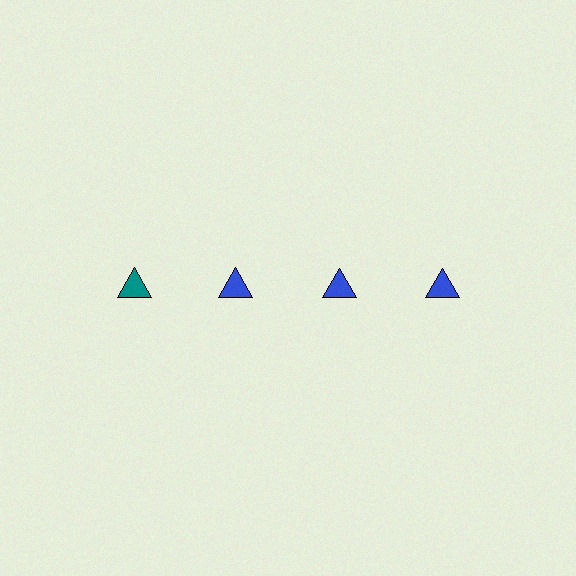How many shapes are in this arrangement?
There are 4 shapes arranged in a grid pattern.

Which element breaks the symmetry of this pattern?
The teal triangle in the top row, leftmost column breaks the symmetry. All other shapes are blue triangles.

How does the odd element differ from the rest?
It has a different color: teal instead of blue.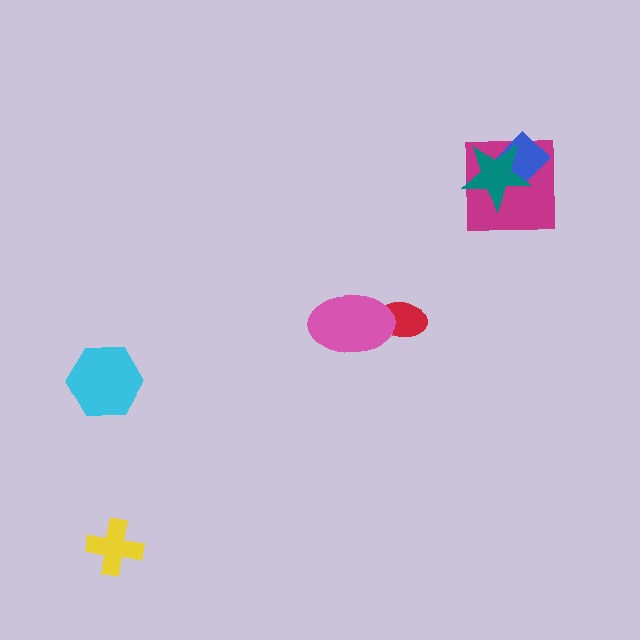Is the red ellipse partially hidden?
Yes, it is partially covered by another shape.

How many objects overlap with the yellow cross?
0 objects overlap with the yellow cross.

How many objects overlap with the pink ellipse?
1 object overlaps with the pink ellipse.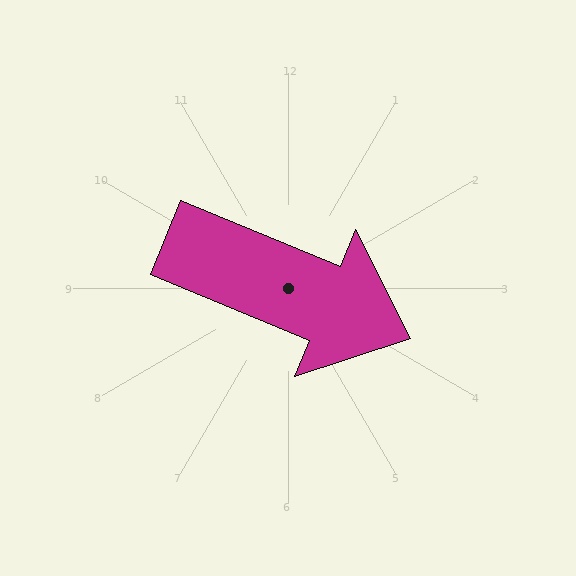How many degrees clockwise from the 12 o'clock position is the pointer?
Approximately 112 degrees.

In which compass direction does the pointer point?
East.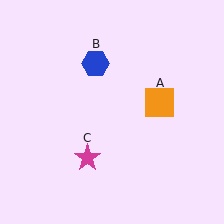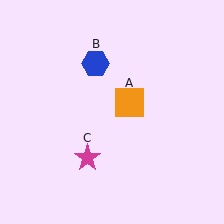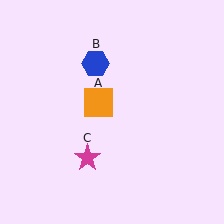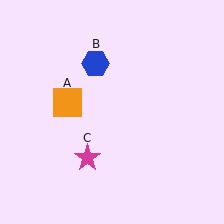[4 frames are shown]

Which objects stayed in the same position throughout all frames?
Blue hexagon (object B) and magenta star (object C) remained stationary.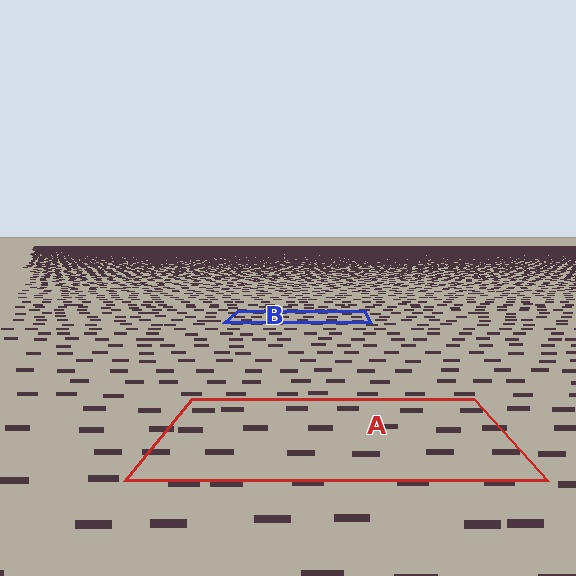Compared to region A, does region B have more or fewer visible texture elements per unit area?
Region B has more texture elements per unit area — they are packed more densely because it is farther away.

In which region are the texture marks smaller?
The texture marks are smaller in region B, because it is farther away.